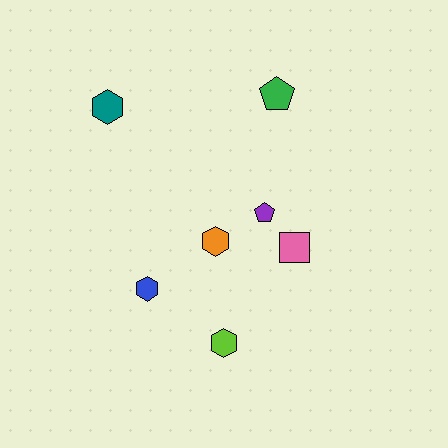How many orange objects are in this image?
There is 1 orange object.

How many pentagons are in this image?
There are 2 pentagons.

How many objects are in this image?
There are 7 objects.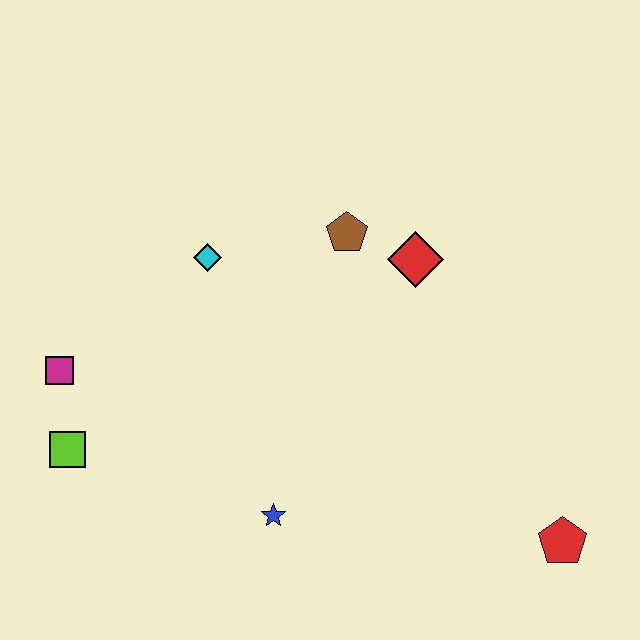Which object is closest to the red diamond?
The brown pentagon is closest to the red diamond.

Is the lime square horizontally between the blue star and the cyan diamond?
No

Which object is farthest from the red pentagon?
The magenta square is farthest from the red pentagon.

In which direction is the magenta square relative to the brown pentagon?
The magenta square is to the left of the brown pentagon.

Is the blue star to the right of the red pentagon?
No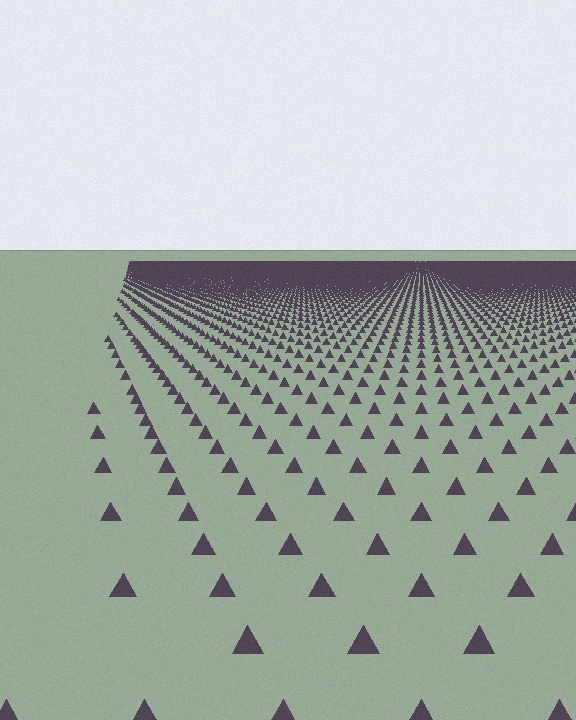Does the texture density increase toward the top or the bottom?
Density increases toward the top.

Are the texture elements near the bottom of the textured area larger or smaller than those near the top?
Larger. Near the bottom, elements are closer to the viewer and appear at a bigger on-screen size.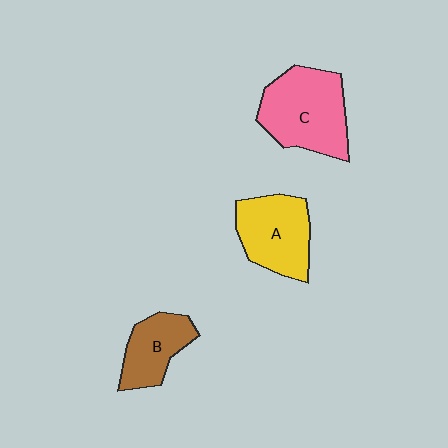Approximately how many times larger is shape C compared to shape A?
Approximately 1.3 times.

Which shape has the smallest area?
Shape B (brown).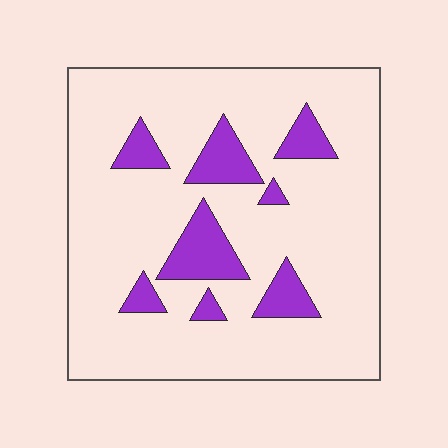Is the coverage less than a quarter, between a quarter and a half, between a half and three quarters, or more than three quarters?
Less than a quarter.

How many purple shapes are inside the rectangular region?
8.